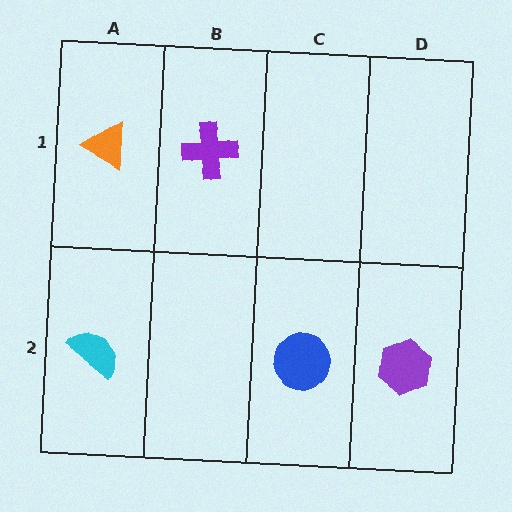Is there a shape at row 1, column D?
No, that cell is empty.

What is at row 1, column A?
An orange triangle.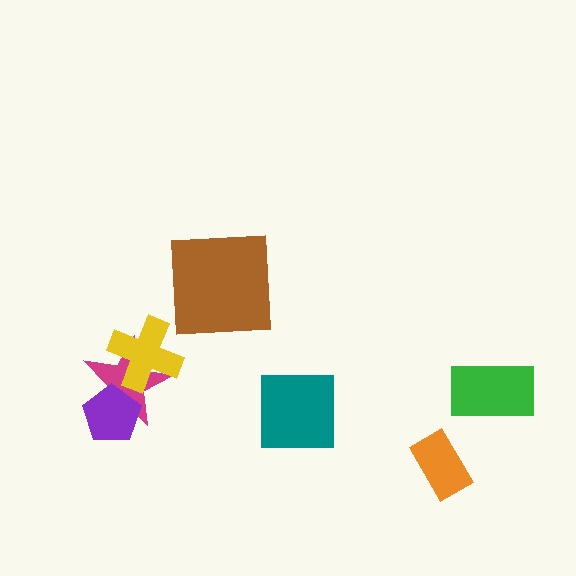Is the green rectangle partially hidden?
No, no other shape covers it.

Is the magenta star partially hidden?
Yes, it is partially covered by another shape.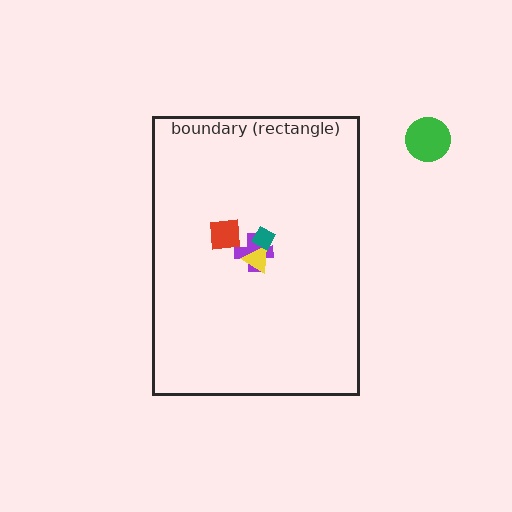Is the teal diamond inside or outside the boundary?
Inside.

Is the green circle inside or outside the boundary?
Outside.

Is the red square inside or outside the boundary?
Inside.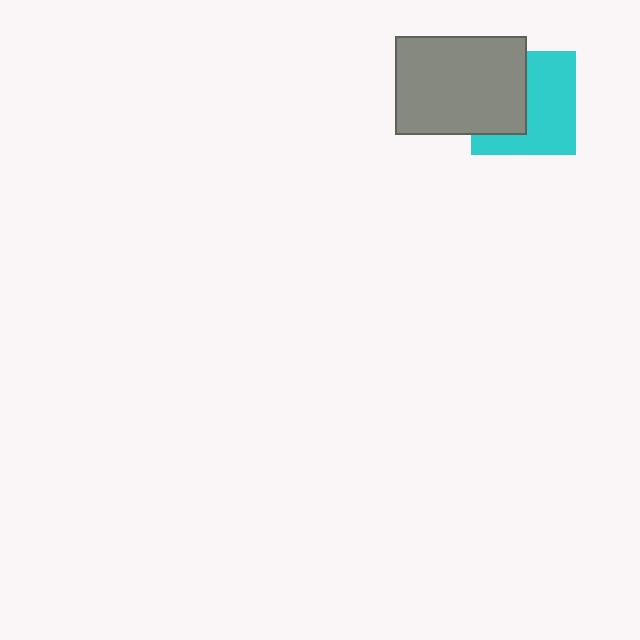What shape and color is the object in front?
The object in front is a gray rectangle.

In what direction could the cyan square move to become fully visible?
The cyan square could move right. That would shift it out from behind the gray rectangle entirely.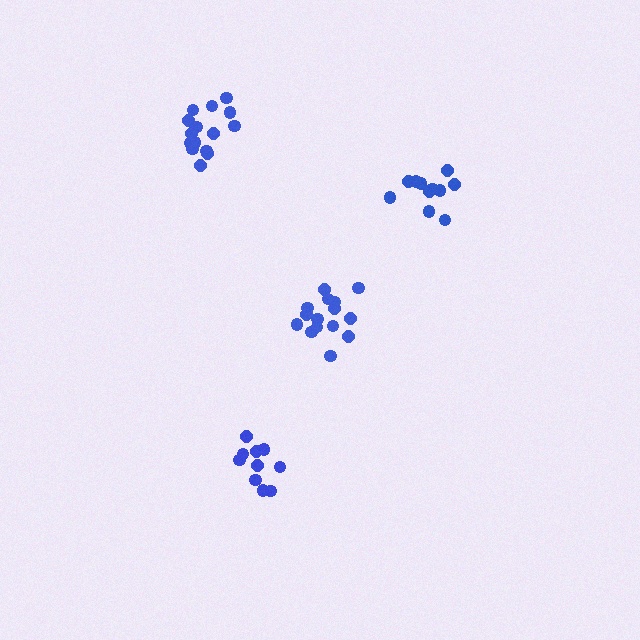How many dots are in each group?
Group 1: 15 dots, Group 2: 15 dots, Group 3: 10 dots, Group 4: 11 dots (51 total).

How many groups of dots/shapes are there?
There are 4 groups.